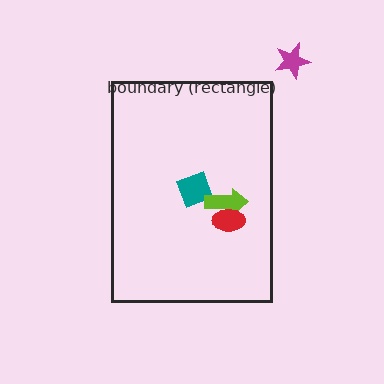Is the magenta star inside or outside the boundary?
Outside.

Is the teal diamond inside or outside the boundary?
Inside.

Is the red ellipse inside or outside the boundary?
Inside.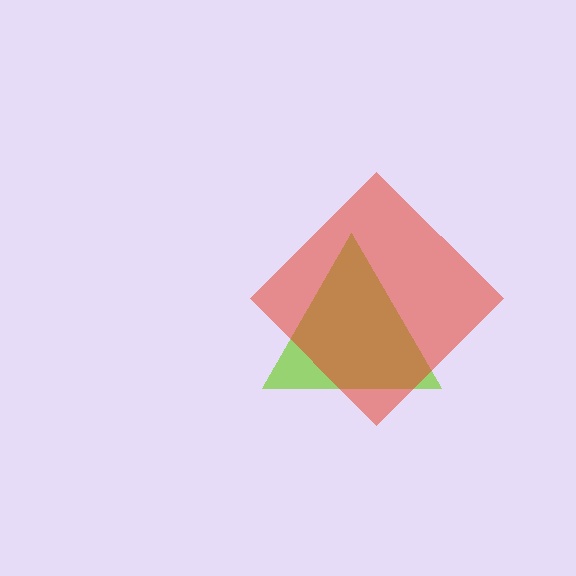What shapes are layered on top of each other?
The layered shapes are: a lime triangle, a red diamond.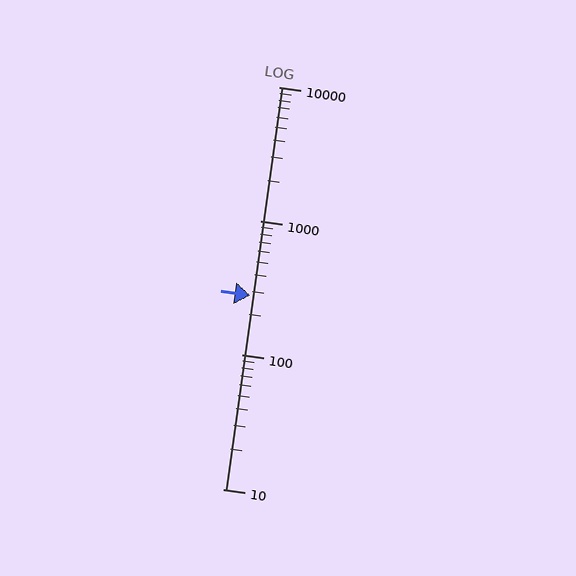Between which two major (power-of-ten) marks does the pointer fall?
The pointer is between 100 and 1000.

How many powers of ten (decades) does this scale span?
The scale spans 3 decades, from 10 to 10000.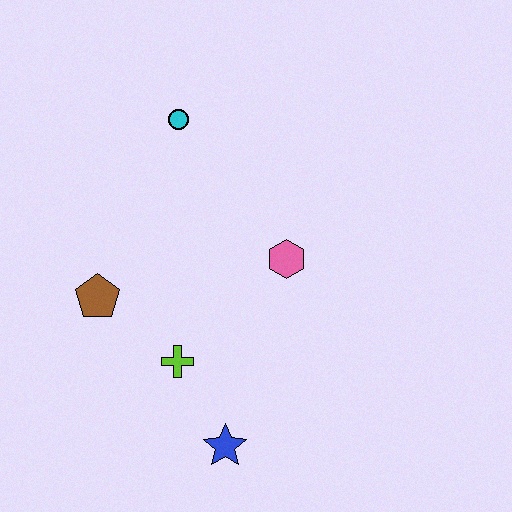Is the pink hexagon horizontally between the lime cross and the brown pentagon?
No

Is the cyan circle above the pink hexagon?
Yes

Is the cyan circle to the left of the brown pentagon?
No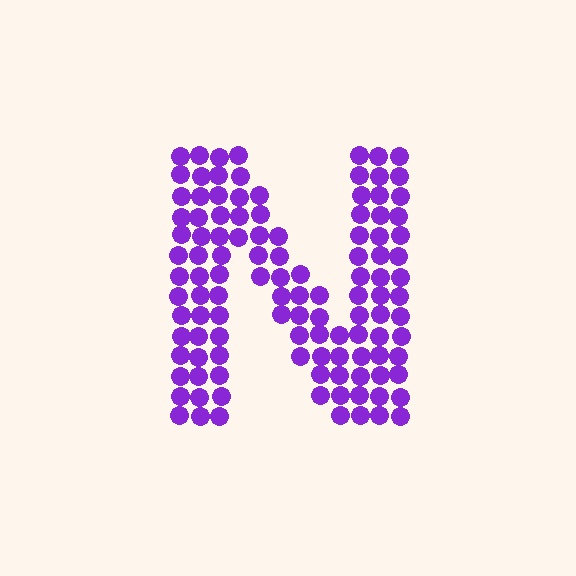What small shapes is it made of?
It is made of small circles.